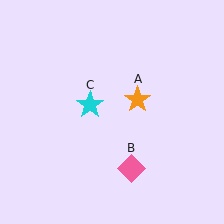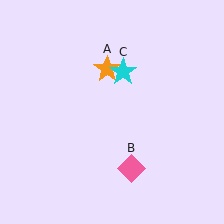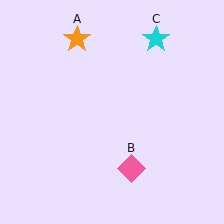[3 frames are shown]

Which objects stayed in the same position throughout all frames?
Pink diamond (object B) remained stationary.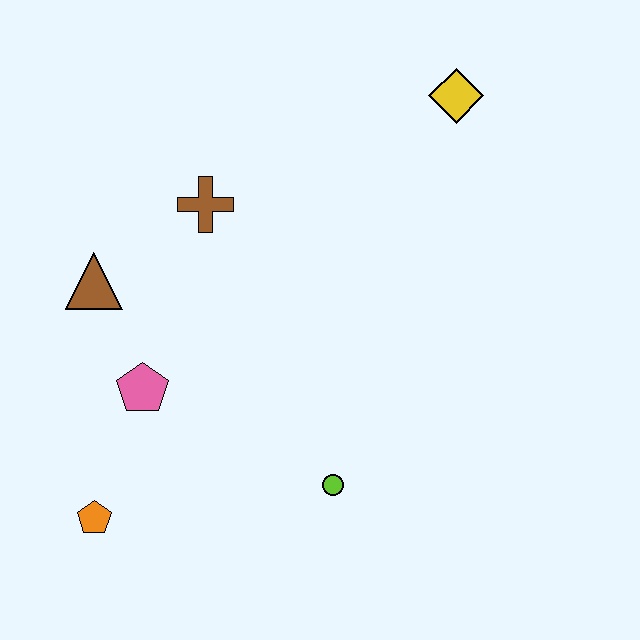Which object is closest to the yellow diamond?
The brown cross is closest to the yellow diamond.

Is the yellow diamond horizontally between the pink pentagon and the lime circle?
No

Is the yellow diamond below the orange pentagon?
No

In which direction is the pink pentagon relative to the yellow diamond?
The pink pentagon is to the left of the yellow diamond.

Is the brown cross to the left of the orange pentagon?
No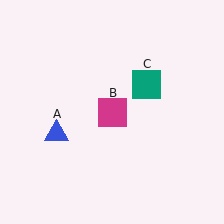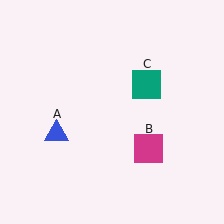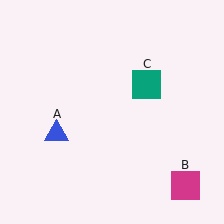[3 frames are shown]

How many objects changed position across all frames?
1 object changed position: magenta square (object B).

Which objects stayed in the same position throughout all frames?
Blue triangle (object A) and teal square (object C) remained stationary.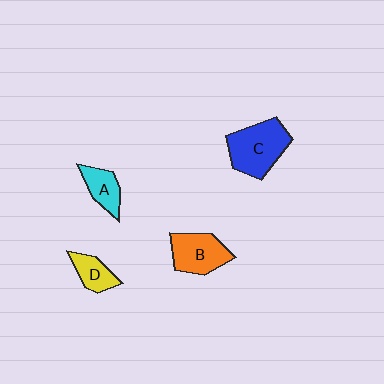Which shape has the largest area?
Shape C (blue).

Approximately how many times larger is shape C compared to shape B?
Approximately 1.3 times.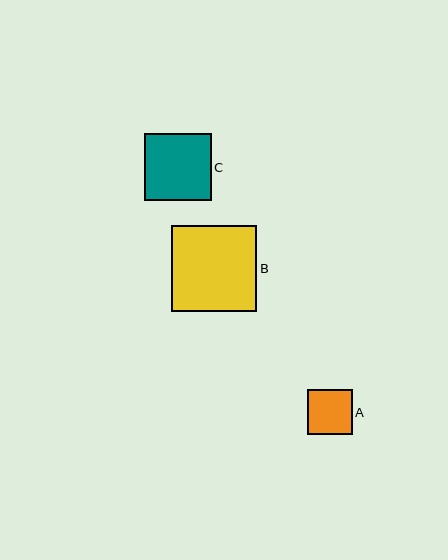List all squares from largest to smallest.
From largest to smallest: B, C, A.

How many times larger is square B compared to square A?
Square B is approximately 1.9 times the size of square A.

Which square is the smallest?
Square A is the smallest with a size of approximately 45 pixels.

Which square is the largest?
Square B is the largest with a size of approximately 85 pixels.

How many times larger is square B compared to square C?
Square B is approximately 1.3 times the size of square C.